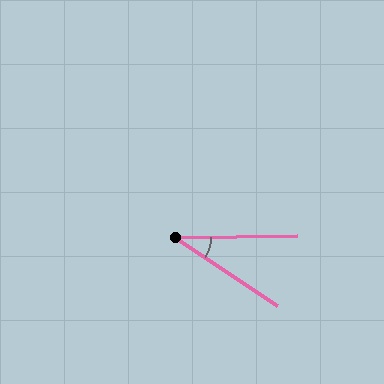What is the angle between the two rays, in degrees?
Approximately 35 degrees.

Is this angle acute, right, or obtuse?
It is acute.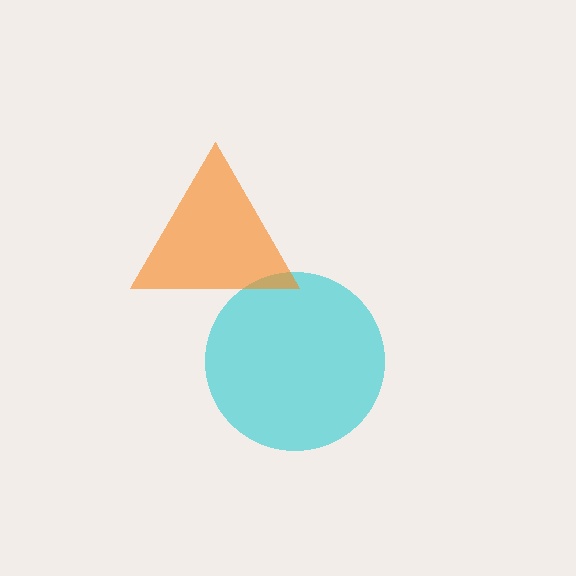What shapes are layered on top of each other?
The layered shapes are: a cyan circle, an orange triangle.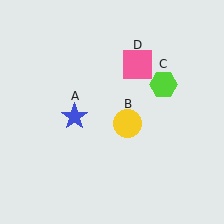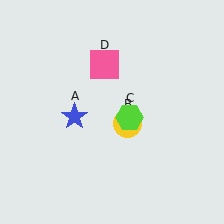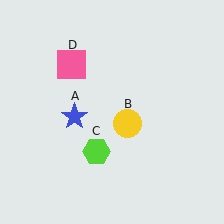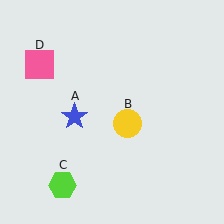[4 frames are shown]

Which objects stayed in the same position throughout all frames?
Blue star (object A) and yellow circle (object B) remained stationary.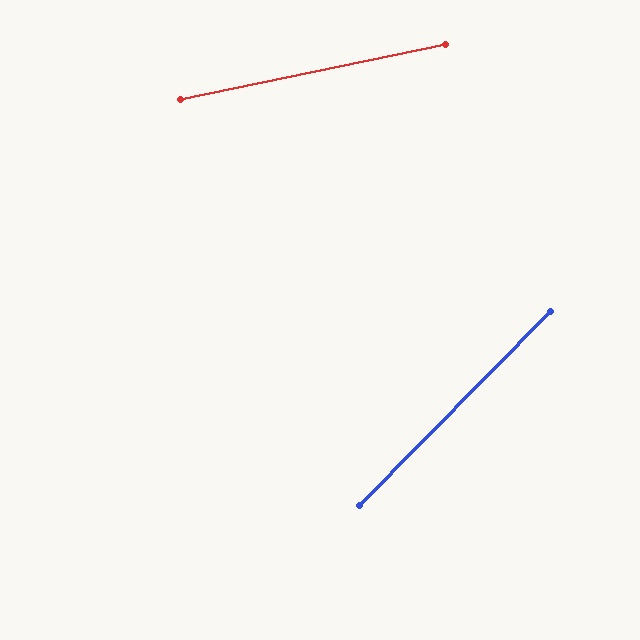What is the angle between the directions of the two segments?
Approximately 34 degrees.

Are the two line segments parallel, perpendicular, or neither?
Neither parallel nor perpendicular — they differ by about 34°.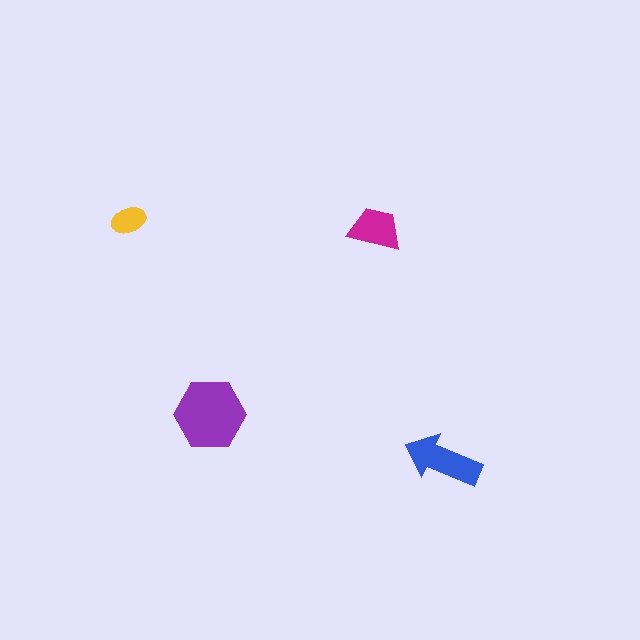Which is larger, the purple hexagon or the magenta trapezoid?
The purple hexagon.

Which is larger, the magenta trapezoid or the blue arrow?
The blue arrow.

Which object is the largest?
The purple hexagon.